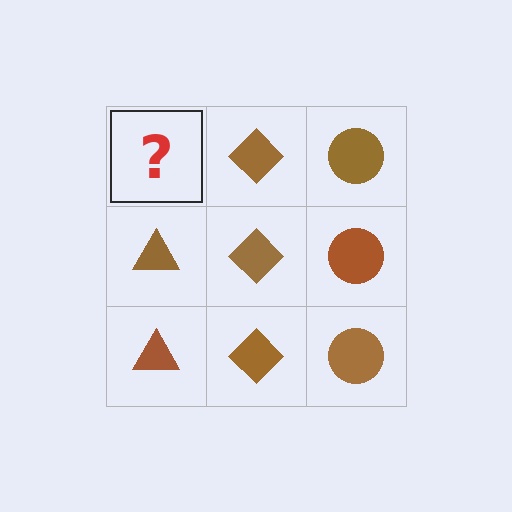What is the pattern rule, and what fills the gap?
The rule is that each column has a consistent shape. The gap should be filled with a brown triangle.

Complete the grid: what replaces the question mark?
The question mark should be replaced with a brown triangle.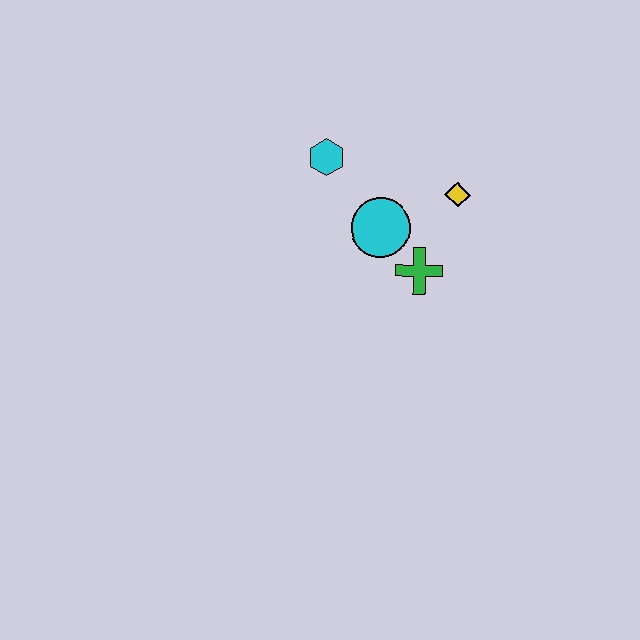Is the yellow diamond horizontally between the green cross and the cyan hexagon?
No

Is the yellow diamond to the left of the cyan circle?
No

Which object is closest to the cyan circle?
The green cross is closest to the cyan circle.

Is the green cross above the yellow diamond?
No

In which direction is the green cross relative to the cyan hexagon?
The green cross is below the cyan hexagon.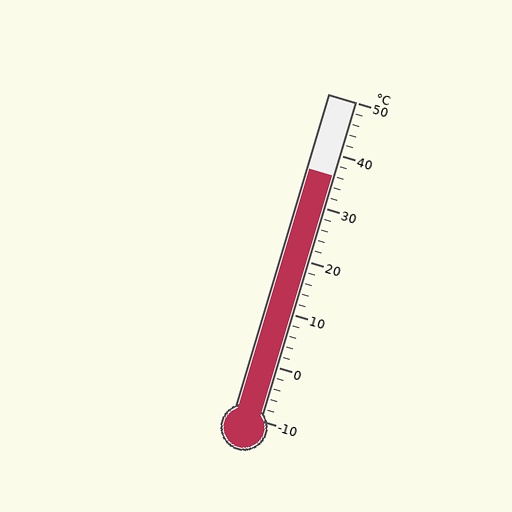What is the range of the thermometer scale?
The thermometer scale ranges from -10°C to 50°C.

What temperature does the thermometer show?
The thermometer shows approximately 36°C.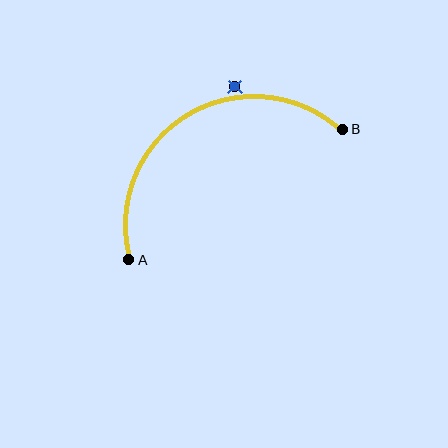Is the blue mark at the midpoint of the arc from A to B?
No — the blue mark does not lie on the arc at all. It sits slightly outside the curve.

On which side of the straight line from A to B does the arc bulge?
The arc bulges above the straight line connecting A and B.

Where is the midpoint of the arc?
The arc midpoint is the point on the curve farthest from the straight line joining A and B. It sits above that line.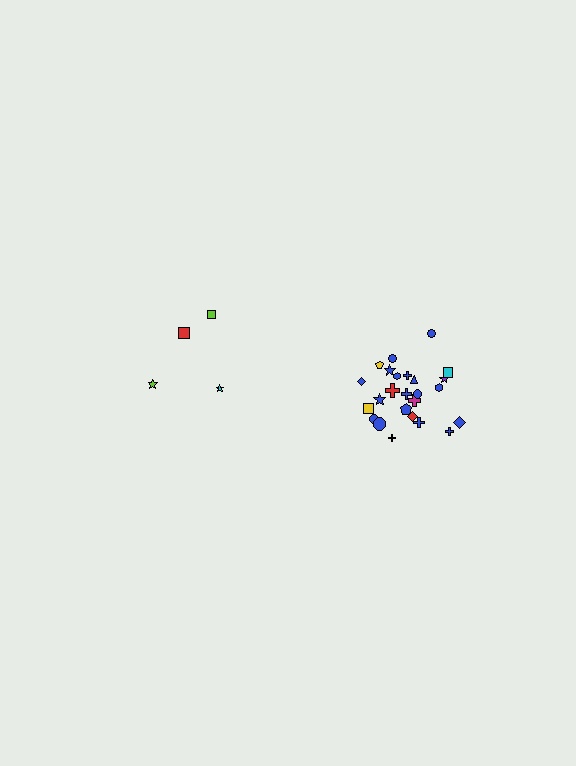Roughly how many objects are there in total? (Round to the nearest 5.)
Roughly 30 objects in total.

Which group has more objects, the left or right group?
The right group.